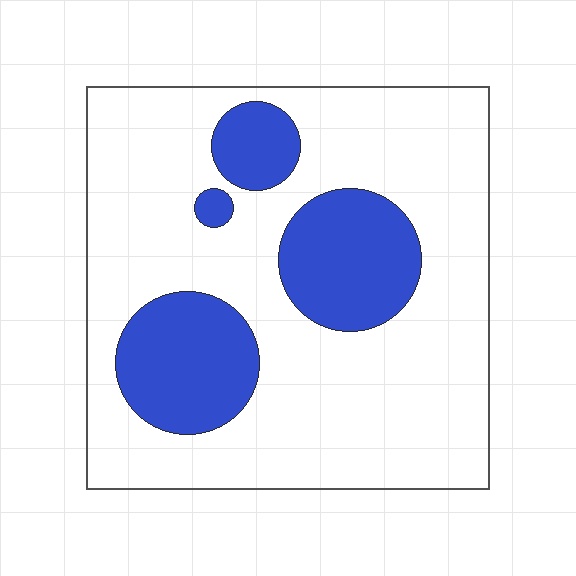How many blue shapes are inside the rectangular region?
4.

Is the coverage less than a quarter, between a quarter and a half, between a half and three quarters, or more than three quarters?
Less than a quarter.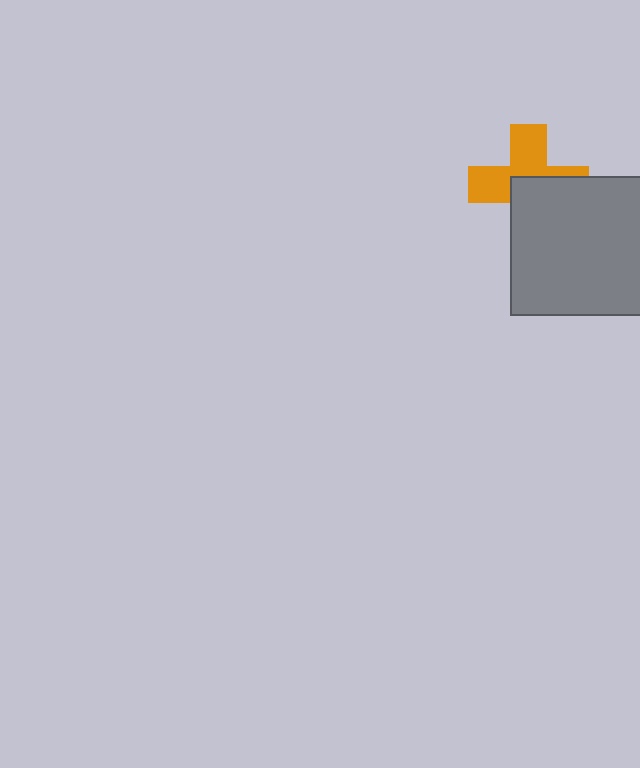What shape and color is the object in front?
The object in front is a gray rectangle.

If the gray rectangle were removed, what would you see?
You would see the complete orange cross.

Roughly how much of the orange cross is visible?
About half of it is visible (roughly 51%).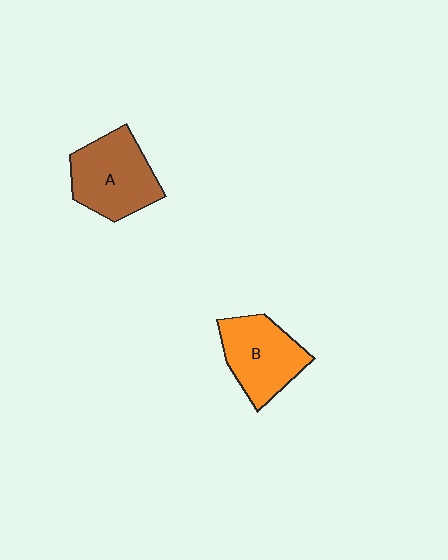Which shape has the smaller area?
Shape B (orange).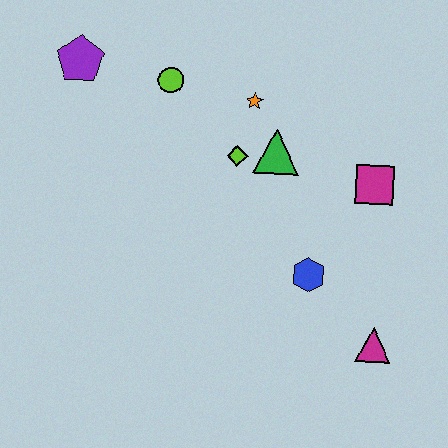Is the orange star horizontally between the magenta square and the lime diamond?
Yes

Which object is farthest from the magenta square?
The purple pentagon is farthest from the magenta square.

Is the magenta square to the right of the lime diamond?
Yes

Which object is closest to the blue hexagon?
The magenta triangle is closest to the blue hexagon.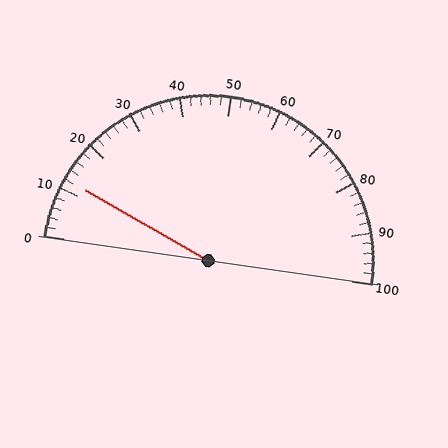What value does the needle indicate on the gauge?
The needle indicates approximately 12.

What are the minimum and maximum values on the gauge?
The gauge ranges from 0 to 100.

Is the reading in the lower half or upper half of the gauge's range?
The reading is in the lower half of the range (0 to 100).